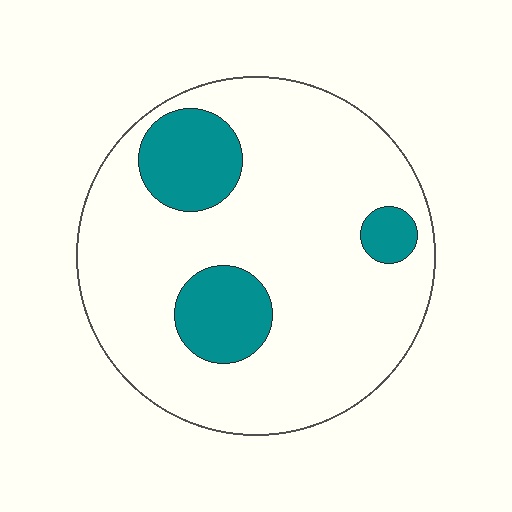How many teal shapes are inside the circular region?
3.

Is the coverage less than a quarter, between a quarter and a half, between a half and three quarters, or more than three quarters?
Less than a quarter.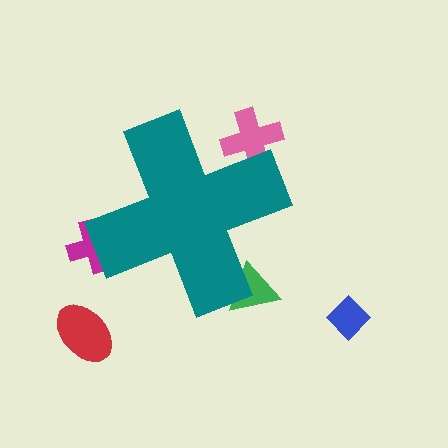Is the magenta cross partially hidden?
Yes, the magenta cross is partially hidden behind the teal cross.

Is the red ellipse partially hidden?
No, the red ellipse is fully visible.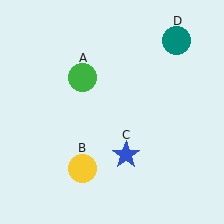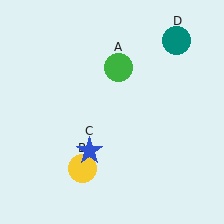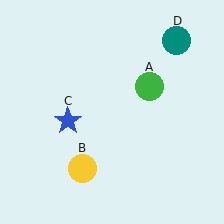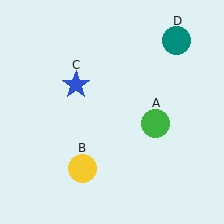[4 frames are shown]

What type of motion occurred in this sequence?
The green circle (object A), blue star (object C) rotated clockwise around the center of the scene.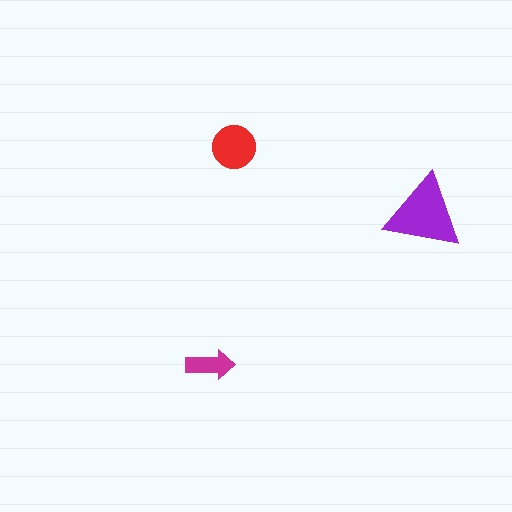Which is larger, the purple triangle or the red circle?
The purple triangle.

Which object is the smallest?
The magenta arrow.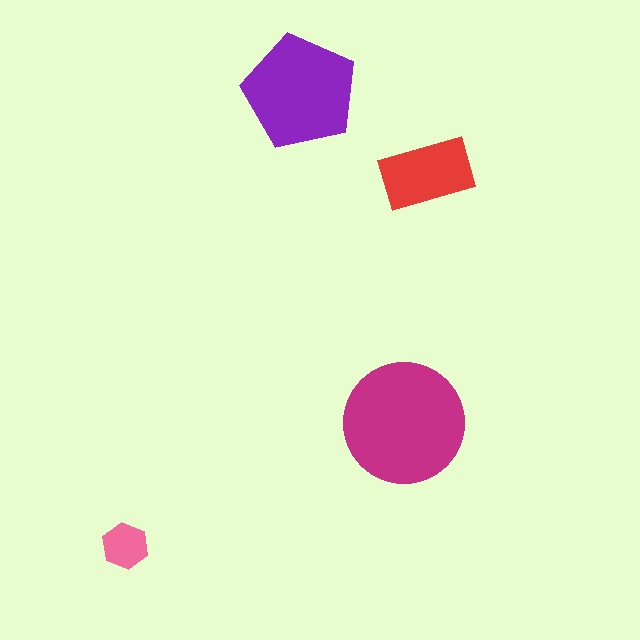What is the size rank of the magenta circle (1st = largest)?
1st.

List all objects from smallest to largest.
The pink hexagon, the red rectangle, the purple pentagon, the magenta circle.